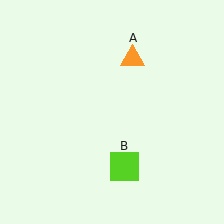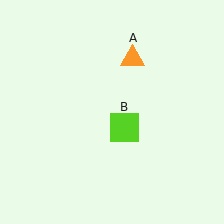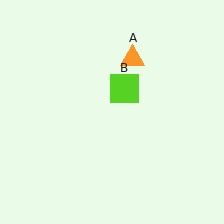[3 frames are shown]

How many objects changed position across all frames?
1 object changed position: lime square (object B).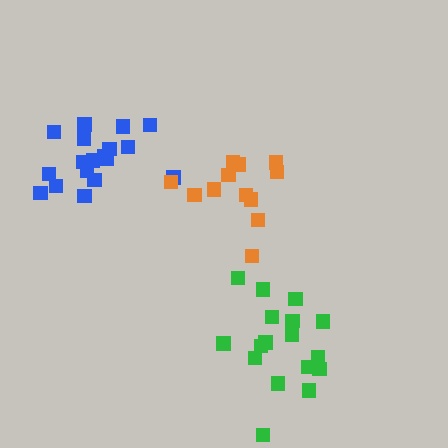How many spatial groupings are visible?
There are 3 spatial groupings.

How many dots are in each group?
Group 1: 18 dots, Group 2: 13 dots, Group 3: 17 dots (48 total).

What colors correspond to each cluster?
The clusters are colored: blue, orange, green.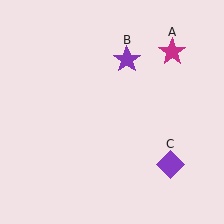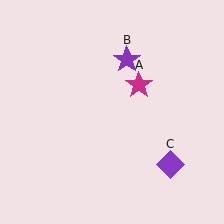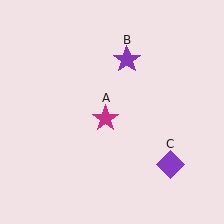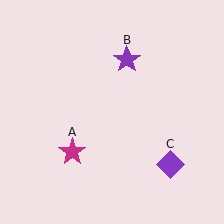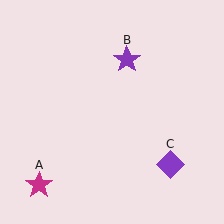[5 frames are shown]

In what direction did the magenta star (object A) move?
The magenta star (object A) moved down and to the left.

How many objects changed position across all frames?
1 object changed position: magenta star (object A).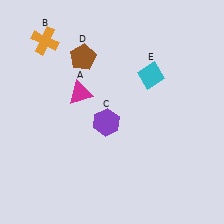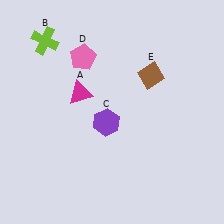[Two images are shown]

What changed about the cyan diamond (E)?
In Image 1, E is cyan. In Image 2, it changed to brown.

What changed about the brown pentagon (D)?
In Image 1, D is brown. In Image 2, it changed to pink.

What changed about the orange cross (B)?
In Image 1, B is orange. In Image 2, it changed to lime.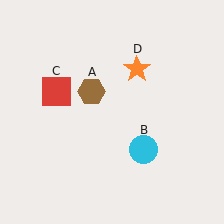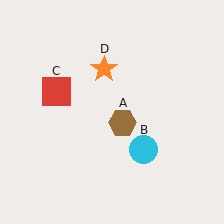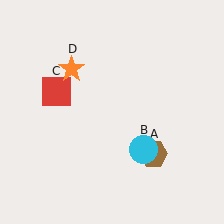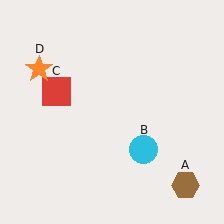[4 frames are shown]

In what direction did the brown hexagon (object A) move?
The brown hexagon (object A) moved down and to the right.